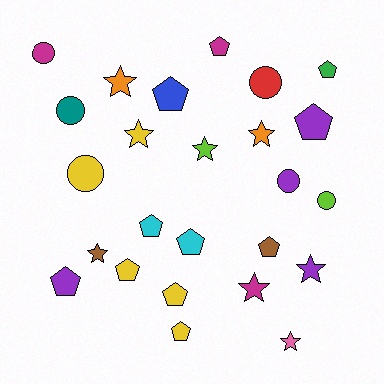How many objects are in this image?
There are 25 objects.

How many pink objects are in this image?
There is 1 pink object.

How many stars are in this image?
There are 8 stars.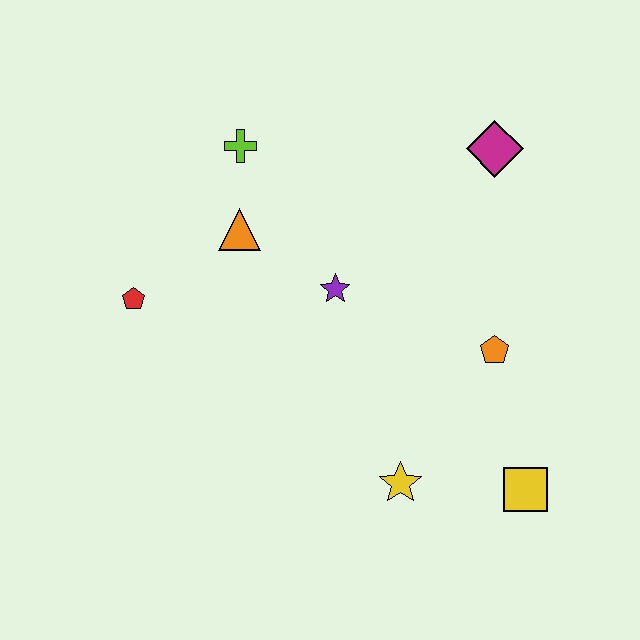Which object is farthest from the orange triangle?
The yellow square is farthest from the orange triangle.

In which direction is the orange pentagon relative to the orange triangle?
The orange pentagon is to the right of the orange triangle.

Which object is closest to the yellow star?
The yellow square is closest to the yellow star.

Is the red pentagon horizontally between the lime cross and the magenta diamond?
No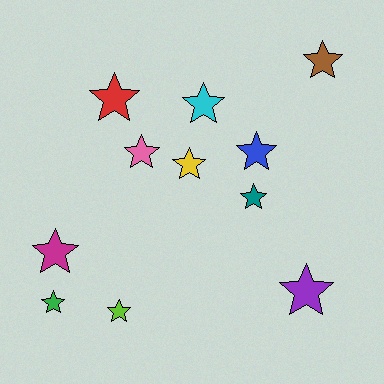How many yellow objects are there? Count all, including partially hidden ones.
There is 1 yellow object.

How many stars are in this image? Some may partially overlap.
There are 11 stars.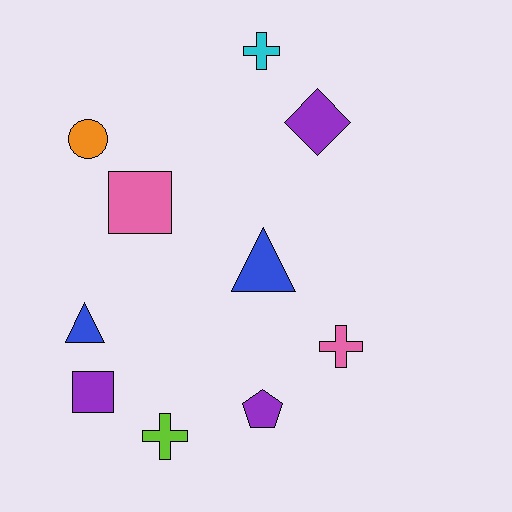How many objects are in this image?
There are 10 objects.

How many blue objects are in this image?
There are 2 blue objects.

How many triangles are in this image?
There are 2 triangles.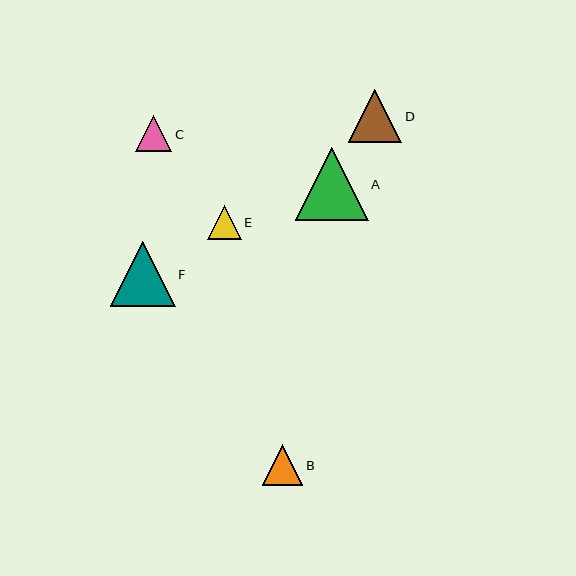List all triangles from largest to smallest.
From largest to smallest: A, F, D, B, C, E.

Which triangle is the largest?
Triangle A is the largest with a size of approximately 73 pixels.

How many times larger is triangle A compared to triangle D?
Triangle A is approximately 1.4 times the size of triangle D.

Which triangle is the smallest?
Triangle E is the smallest with a size of approximately 34 pixels.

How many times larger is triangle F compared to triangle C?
Triangle F is approximately 1.8 times the size of triangle C.